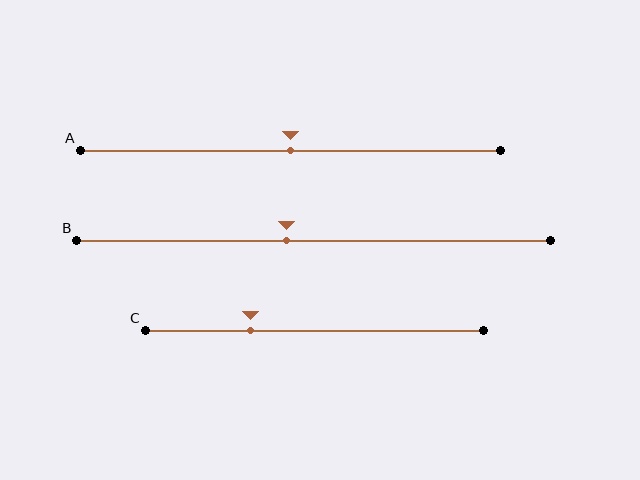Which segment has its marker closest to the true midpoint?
Segment A has its marker closest to the true midpoint.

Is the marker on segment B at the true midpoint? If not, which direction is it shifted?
No, the marker on segment B is shifted to the left by about 6% of the segment length.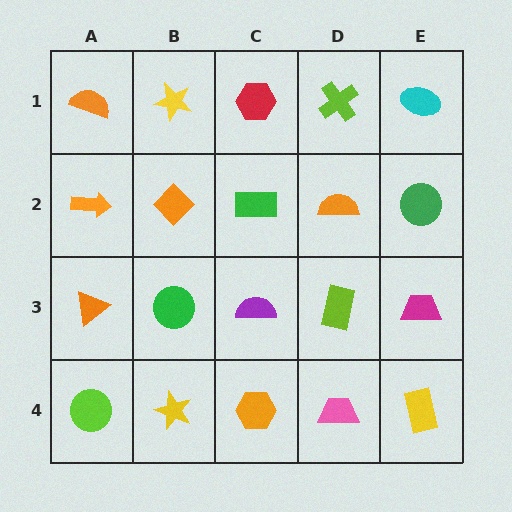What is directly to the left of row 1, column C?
A yellow star.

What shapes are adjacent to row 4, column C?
A purple semicircle (row 3, column C), a yellow star (row 4, column B), a pink trapezoid (row 4, column D).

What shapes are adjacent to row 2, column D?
A lime cross (row 1, column D), a lime rectangle (row 3, column D), a green rectangle (row 2, column C), a green circle (row 2, column E).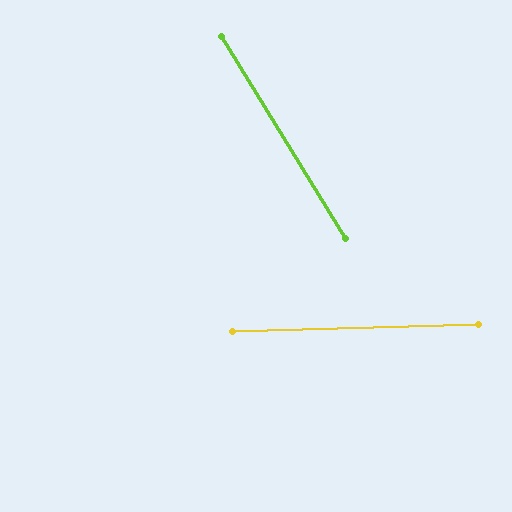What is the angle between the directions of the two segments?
Approximately 60 degrees.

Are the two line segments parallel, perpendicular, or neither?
Neither parallel nor perpendicular — they differ by about 60°.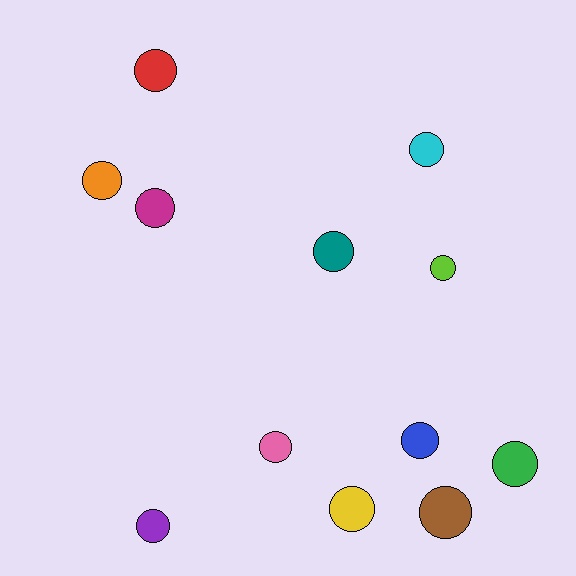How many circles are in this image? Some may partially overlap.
There are 12 circles.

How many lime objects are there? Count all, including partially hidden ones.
There is 1 lime object.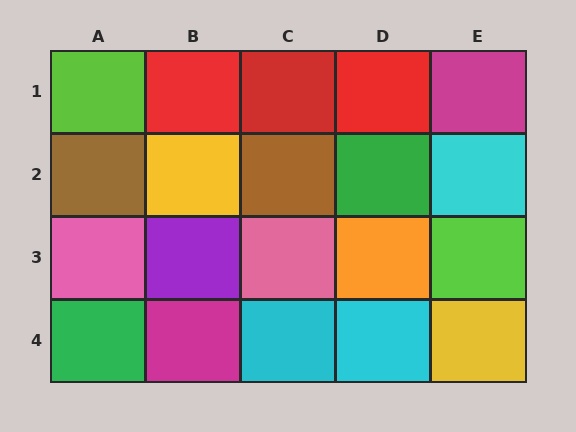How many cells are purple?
1 cell is purple.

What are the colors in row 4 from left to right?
Green, magenta, cyan, cyan, yellow.